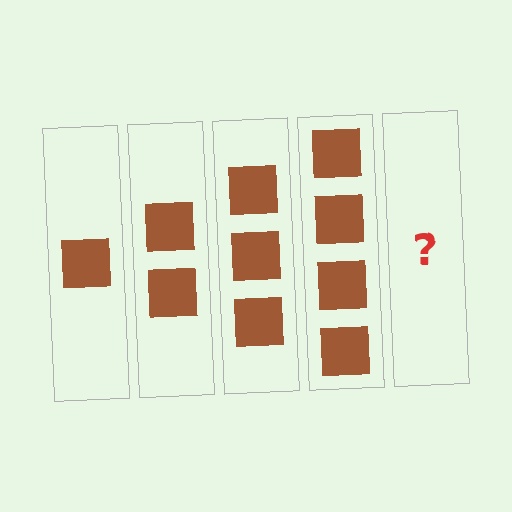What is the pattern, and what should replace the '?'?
The pattern is that each step adds one more square. The '?' should be 5 squares.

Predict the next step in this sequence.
The next step is 5 squares.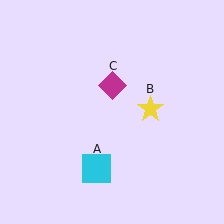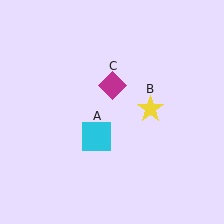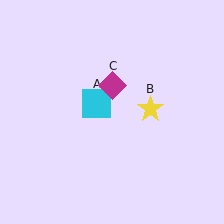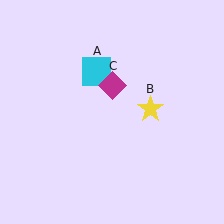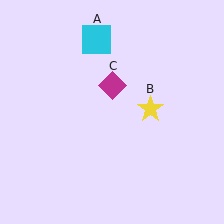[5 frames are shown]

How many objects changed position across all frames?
1 object changed position: cyan square (object A).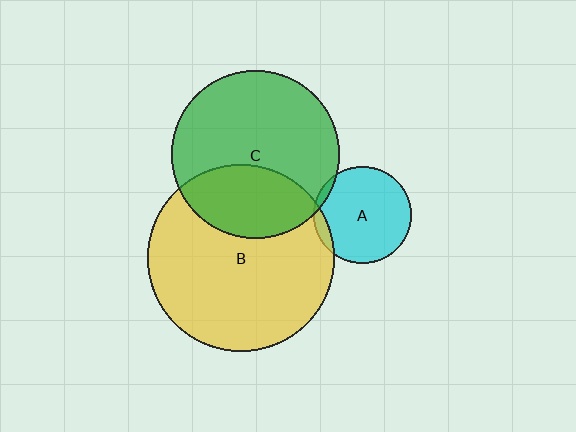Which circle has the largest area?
Circle B (yellow).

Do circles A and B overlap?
Yes.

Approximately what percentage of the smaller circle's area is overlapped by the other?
Approximately 5%.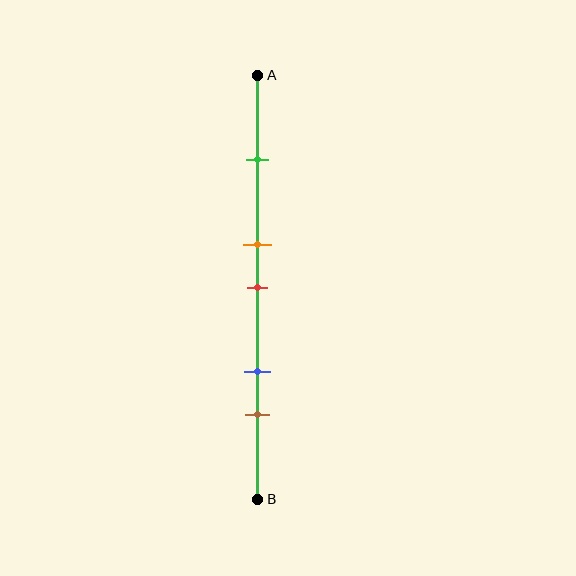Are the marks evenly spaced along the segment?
No, the marks are not evenly spaced.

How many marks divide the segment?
There are 5 marks dividing the segment.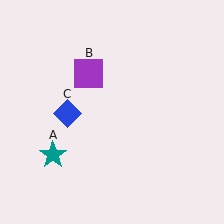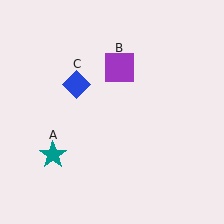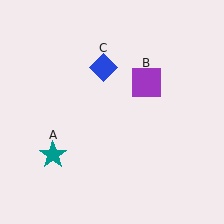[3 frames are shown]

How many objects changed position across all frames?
2 objects changed position: purple square (object B), blue diamond (object C).